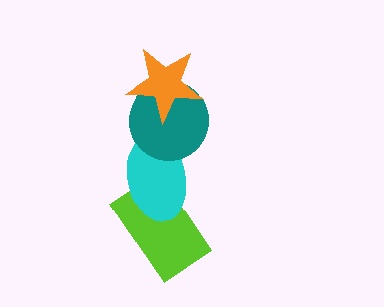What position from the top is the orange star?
The orange star is 1st from the top.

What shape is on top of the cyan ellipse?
The teal circle is on top of the cyan ellipse.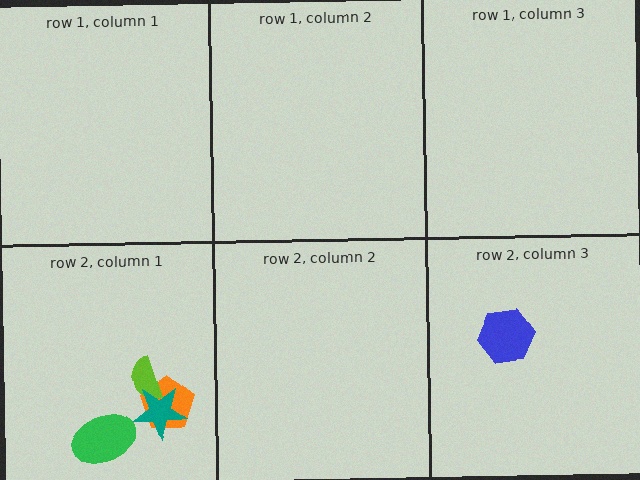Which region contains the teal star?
The row 2, column 1 region.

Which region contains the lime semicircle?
The row 2, column 1 region.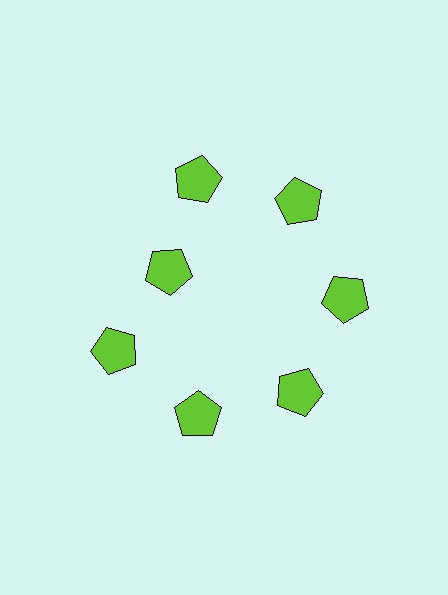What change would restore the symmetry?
The symmetry would be restored by moving it outward, back onto the ring so that all 7 pentagons sit at equal angles and equal distance from the center.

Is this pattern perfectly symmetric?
No. The 7 lime pentagons are arranged in a ring, but one element near the 10 o'clock position is pulled inward toward the center, breaking the 7-fold rotational symmetry.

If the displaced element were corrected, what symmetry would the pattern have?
It would have 7-fold rotational symmetry — the pattern would map onto itself every 51 degrees.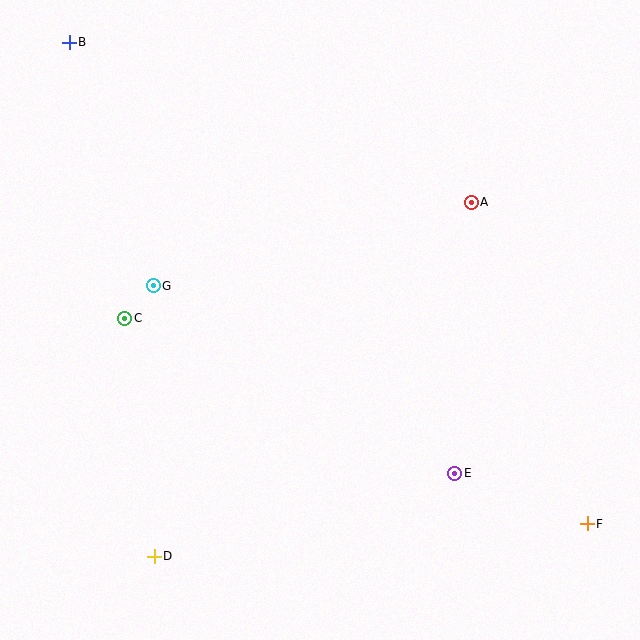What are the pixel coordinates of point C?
Point C is at (125, 318).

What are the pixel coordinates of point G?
Point G is at (153, 286).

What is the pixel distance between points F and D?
The distance between F and D is 435 pixels.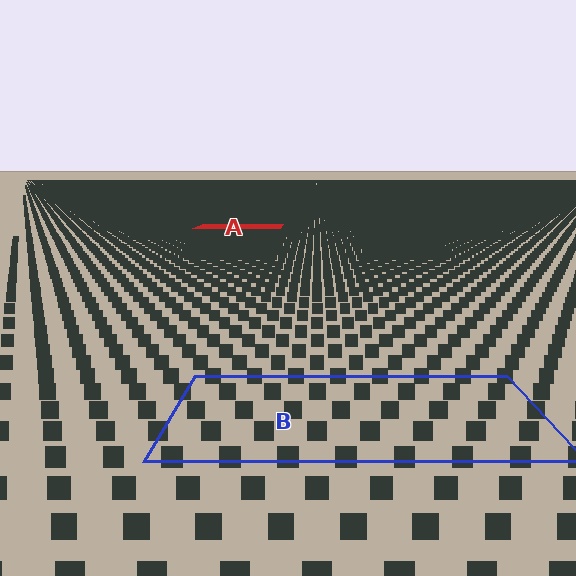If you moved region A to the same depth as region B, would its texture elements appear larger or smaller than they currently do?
They would appear larger. At a closer depth, the same texture elements are projected at a bigger on-screen size.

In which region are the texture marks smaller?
The texture marks are smaller in region A, because it is farther away.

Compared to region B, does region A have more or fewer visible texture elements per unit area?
Region A has more texture elements per unit area — they are packed more densely because it is farther away.